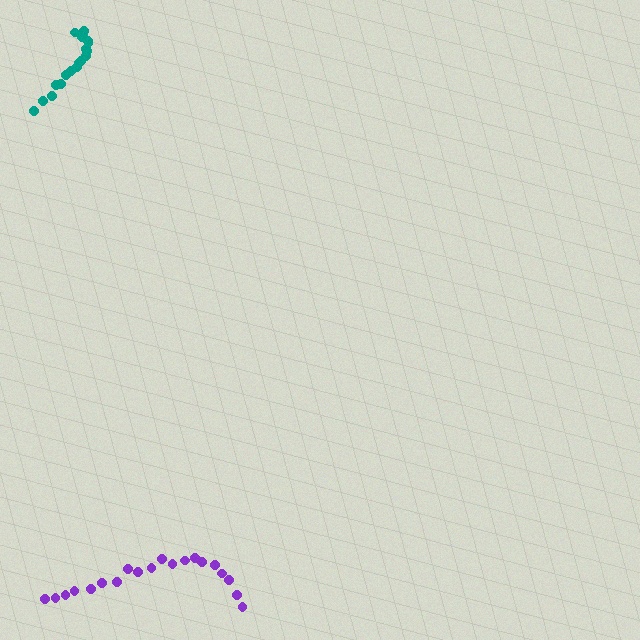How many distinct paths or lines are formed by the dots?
There are 2 distinct paths.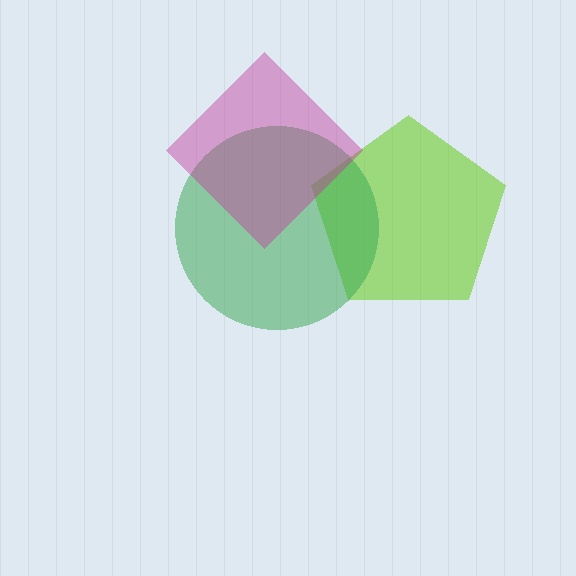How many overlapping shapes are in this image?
There are 3 overlapping shapes in the image.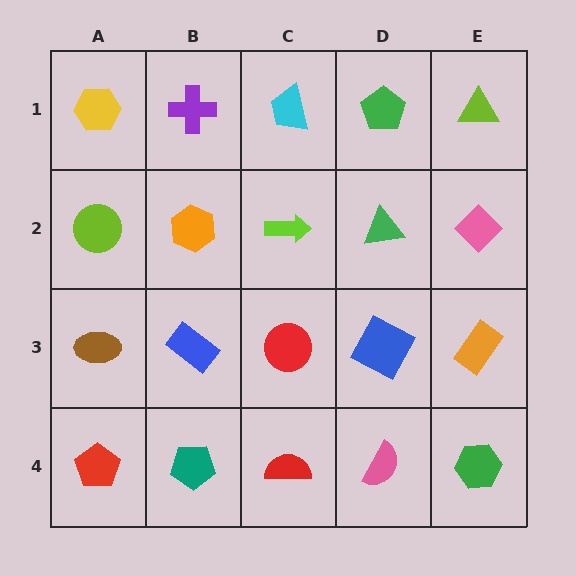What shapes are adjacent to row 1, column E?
A pink diamond (row 2, column E), a green pentagon (row 1, column D).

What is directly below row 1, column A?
A lime circle.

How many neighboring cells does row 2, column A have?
3.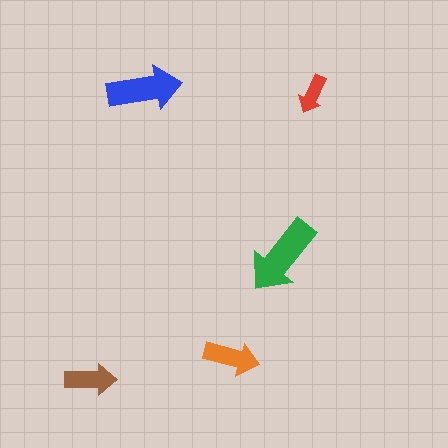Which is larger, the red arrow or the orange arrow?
The orange one.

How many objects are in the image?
There are 5 objects in the image.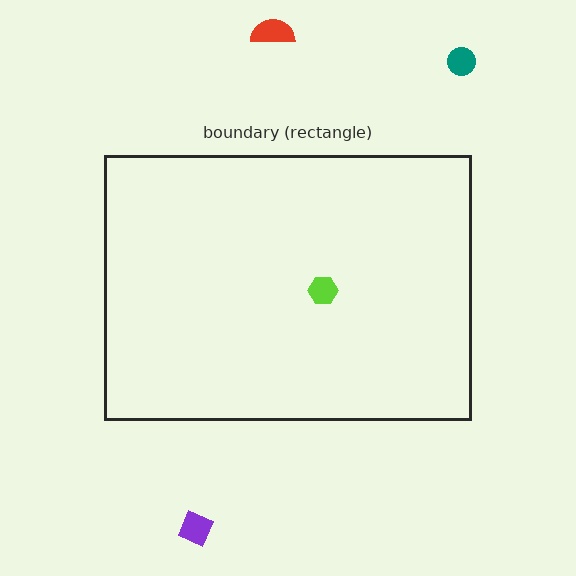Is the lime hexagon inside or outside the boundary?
Inside.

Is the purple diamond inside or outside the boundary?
Outside.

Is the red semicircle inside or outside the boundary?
Outside.